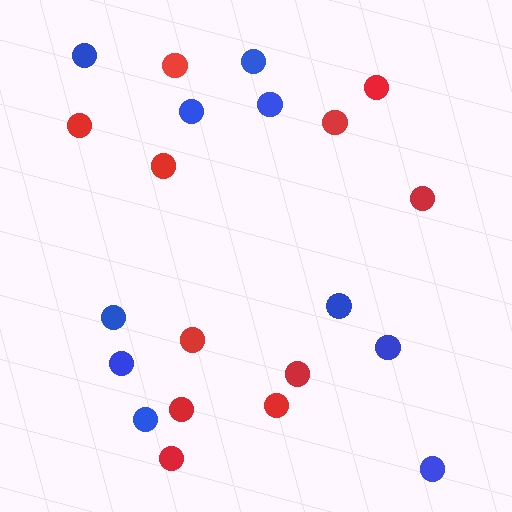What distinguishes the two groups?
There are 2 groups: one group of blue circles (10) and one group of red circles (11).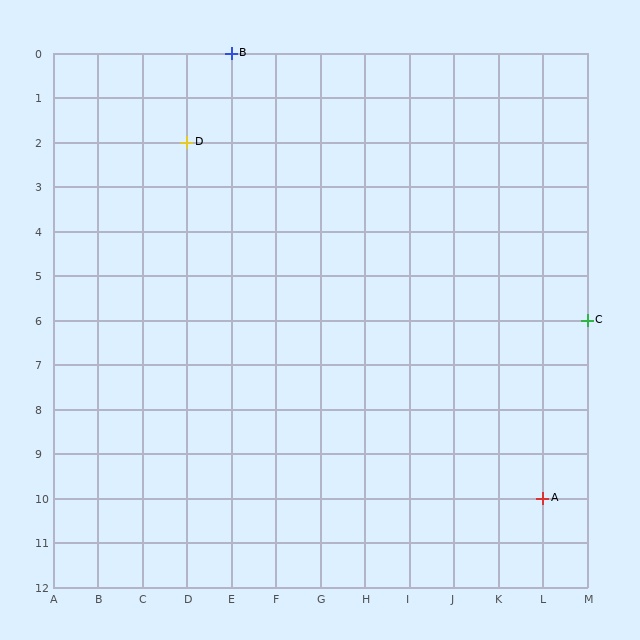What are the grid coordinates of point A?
Point A is at grid coordinates (L, 10).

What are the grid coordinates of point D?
Point D is at grid coordinates (D, 2).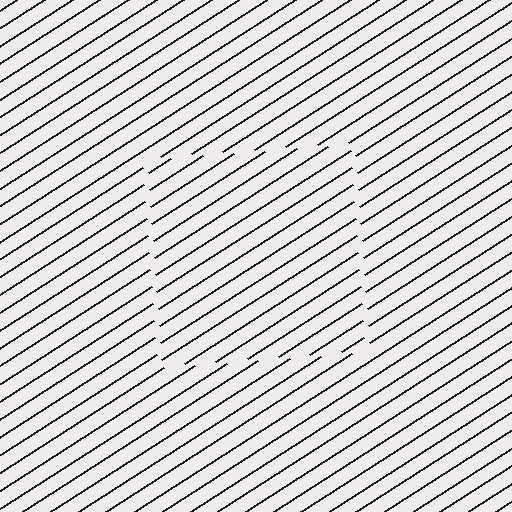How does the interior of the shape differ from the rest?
The interior of the shape contains the same grating, shifted by half a period — the contour is defined by the phase discontinuity where line-ends from the inner and outer gratings abut.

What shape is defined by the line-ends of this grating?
An illusory square. The interior of the shape contains the same grating, shifted by half a period — the contour is defined by the phase discontinuity where line-ends from the inner and outer gratings abut.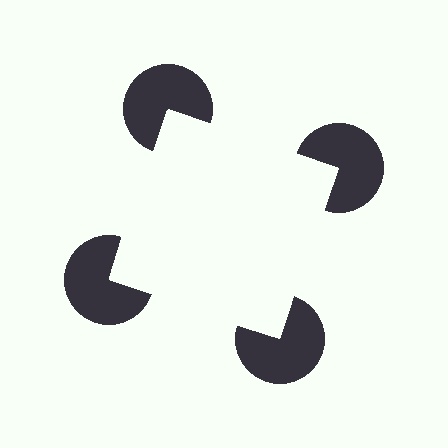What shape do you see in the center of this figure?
An illusory square — its edges are inferred from the aligned wedge cuts in the pac-man discs, not physically drawn.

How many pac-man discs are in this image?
There are 4 — one at each vertex of the illusory square.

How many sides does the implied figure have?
4 sides.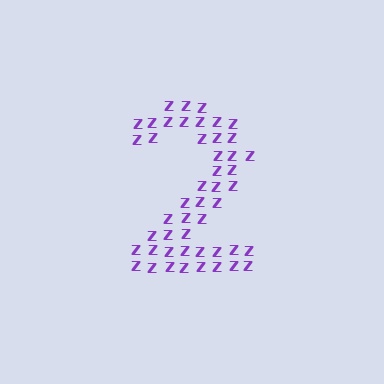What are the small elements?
The small elements are letter Z's.